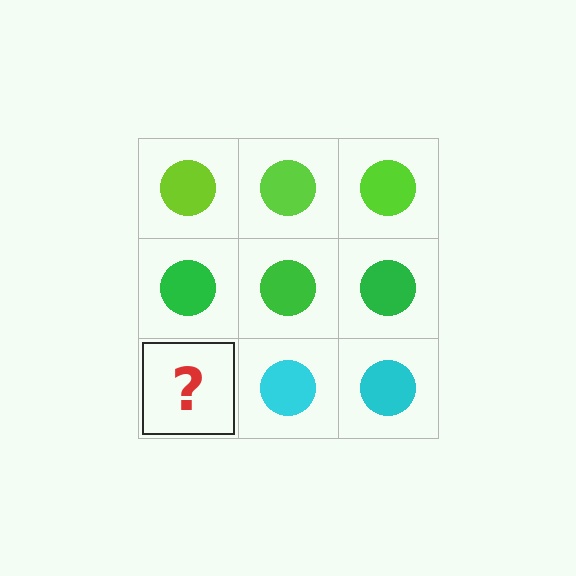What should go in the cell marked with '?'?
The missing cell should contain a cyan circle.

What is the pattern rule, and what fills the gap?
The rule is that each row has a consistent color. The gap should be filled with a cyan circle.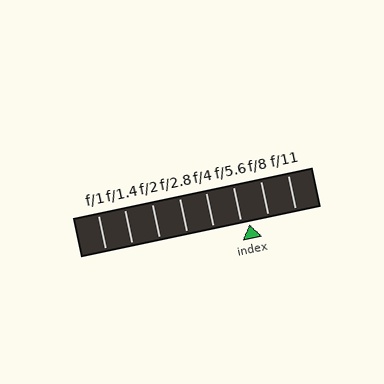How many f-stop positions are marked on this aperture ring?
There are 8 f-stop positions marked.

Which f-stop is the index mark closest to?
The index mark is closest to f/5.6.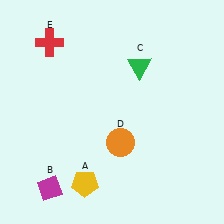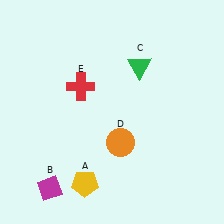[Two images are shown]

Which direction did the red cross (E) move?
The red cross (E) moved down.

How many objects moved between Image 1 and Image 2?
1 object moved between the two images.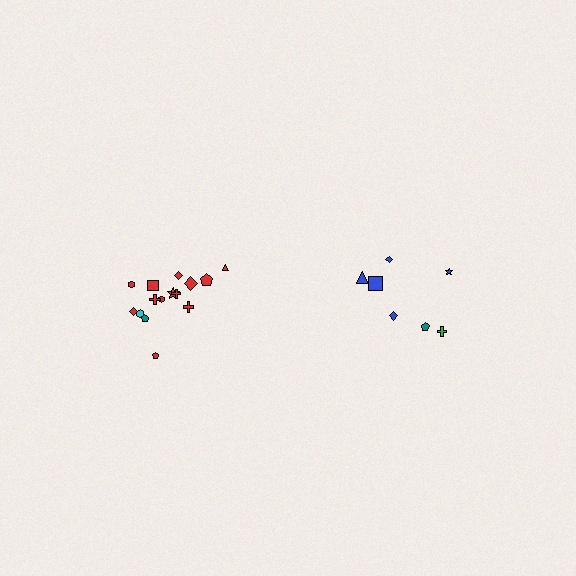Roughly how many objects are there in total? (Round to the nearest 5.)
Roughly 20 objects in total.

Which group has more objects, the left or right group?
The left group.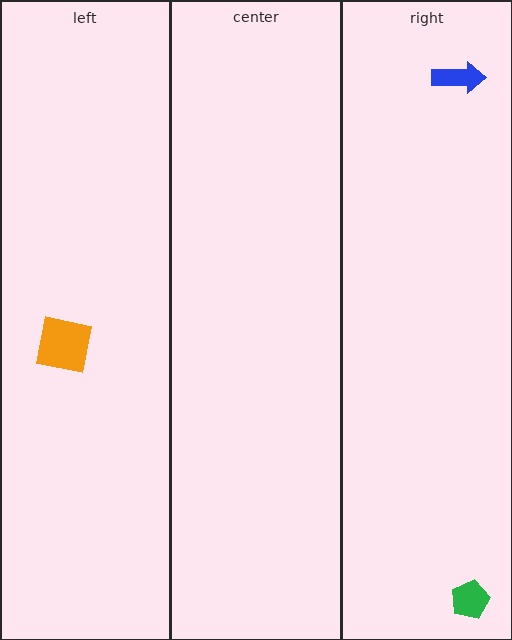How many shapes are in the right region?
2.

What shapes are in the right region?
The green pentagon, the blue arrow.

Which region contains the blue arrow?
The right region.